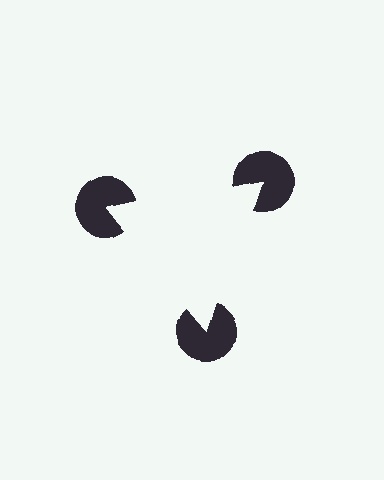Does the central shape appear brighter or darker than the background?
It typically appears slightly brighter than the background, even though no actual brightness change is drawn.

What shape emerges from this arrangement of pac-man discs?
An illusory triangle — its edges are inferred from the aligned wedge cuts in the pac-man discs, not physically drawn.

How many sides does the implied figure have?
3 sides.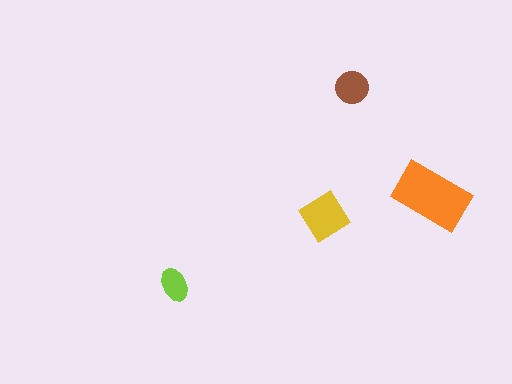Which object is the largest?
The orange rectangle.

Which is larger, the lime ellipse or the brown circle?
The brown circle.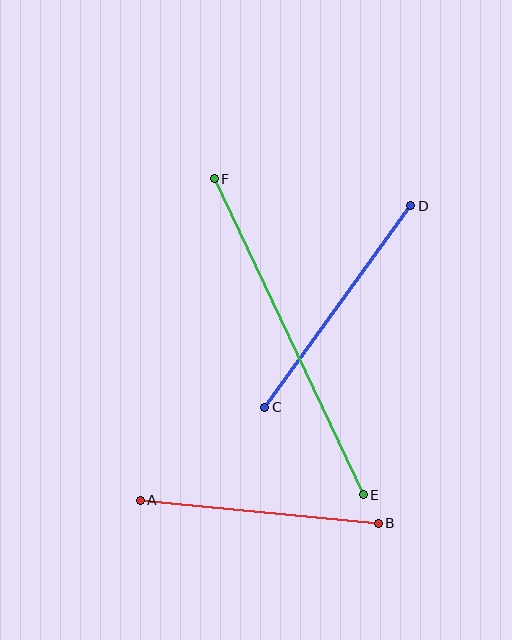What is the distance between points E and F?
The distance is approximately 350 pixels.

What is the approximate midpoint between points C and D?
The midpoint is at approximately (338, 307) pixels.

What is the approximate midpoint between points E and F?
The midpoint is at approximately (289, 337) pixels.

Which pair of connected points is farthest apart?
Points E and F are farthest apart.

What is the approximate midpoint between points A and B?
The midpoint is at approximately (259, 512) pixels.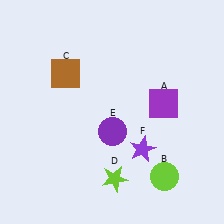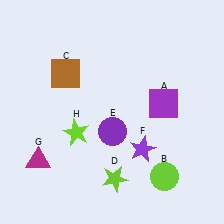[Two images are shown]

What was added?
A magenta triangle (G), a lime star (H) were added in Image 2.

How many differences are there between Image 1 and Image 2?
There are 2 differences between the two images.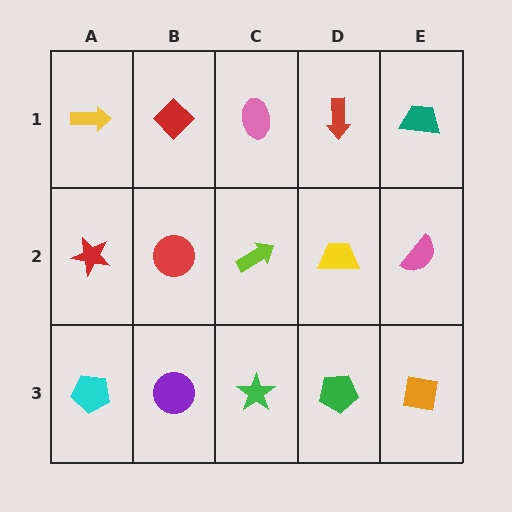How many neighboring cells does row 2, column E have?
3.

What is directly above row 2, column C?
A pink ellipse.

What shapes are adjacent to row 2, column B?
A red diamond (row 1, column B), a purple circle (row 3, column B), a red star (row 2, column A), a lime arrow (row 2, column C).